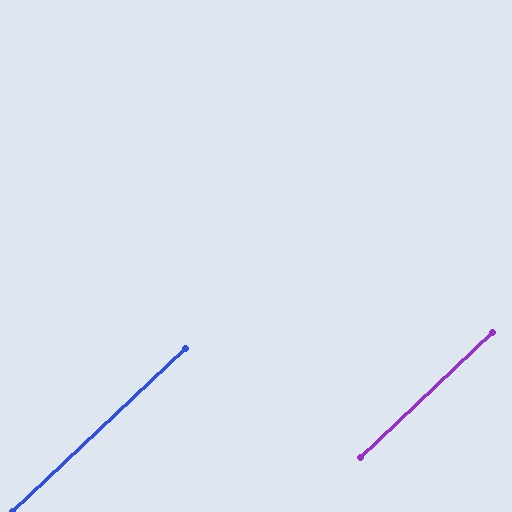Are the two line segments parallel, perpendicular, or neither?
Parallel — their directions differ by only 0.0°.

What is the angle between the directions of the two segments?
Approximately 0 degrees.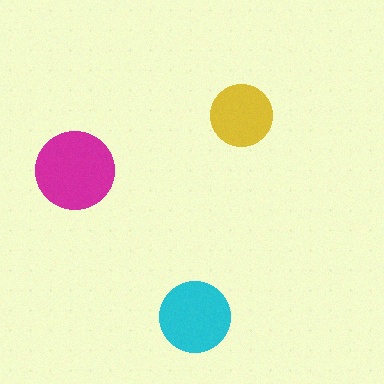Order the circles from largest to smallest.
the magenta one, the cyan one, the yellow one.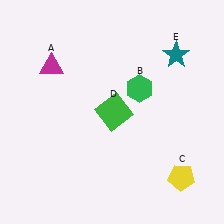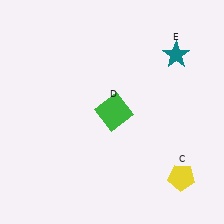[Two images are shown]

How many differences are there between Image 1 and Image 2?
There are 2 differences between the two images.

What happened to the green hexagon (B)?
The green hexagon (B) was removed in Image 2. It was in the top-right area of Image 1.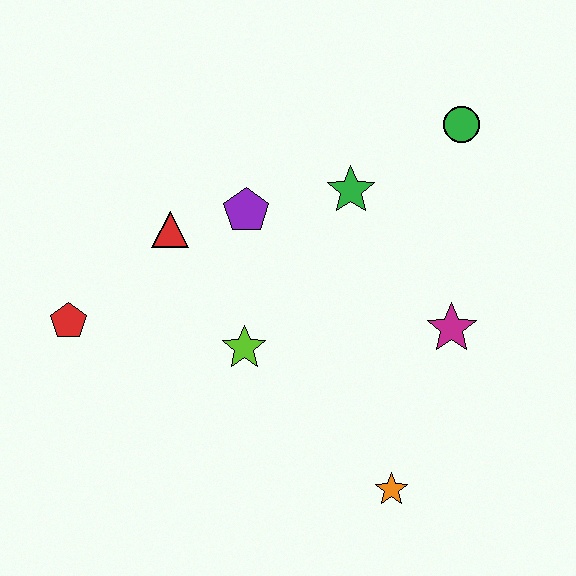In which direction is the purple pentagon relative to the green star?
The purple pentagon is to the left of the green star.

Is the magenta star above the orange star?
Yes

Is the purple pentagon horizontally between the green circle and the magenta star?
No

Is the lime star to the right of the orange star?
No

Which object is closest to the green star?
The purple pentagon is closest to the green star.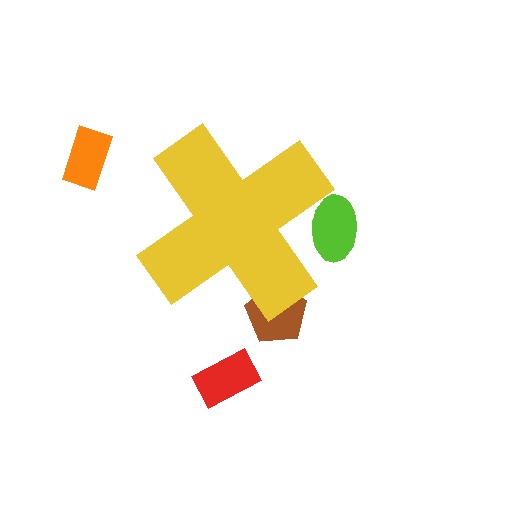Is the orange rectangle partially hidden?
No, the orange rectangle is fully visible.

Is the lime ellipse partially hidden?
Yes, the lime ellipse is partially hidden behind the yellow cross.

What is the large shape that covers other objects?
A yellow cross.